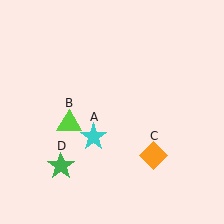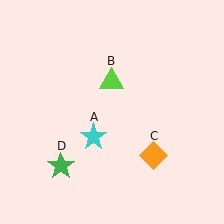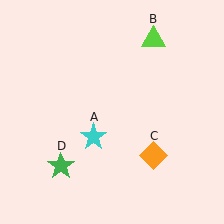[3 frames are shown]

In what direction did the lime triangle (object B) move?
The lime triangle (object B) moved up and to the right.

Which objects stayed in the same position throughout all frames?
Cyan star (object A) and orange diamond (object C) and green star (object D) remained stationary.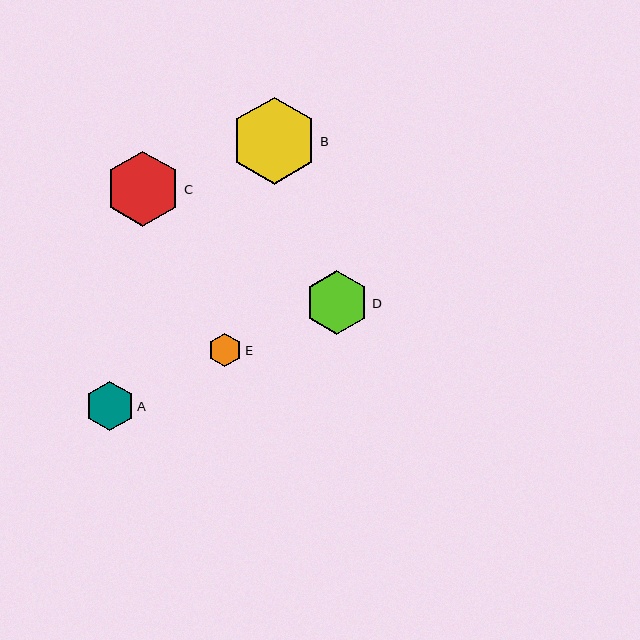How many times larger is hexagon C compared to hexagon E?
Hexagon C is approximately 2.2 times the size of hexagon E.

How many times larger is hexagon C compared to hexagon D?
Hexagon C is approximately 1.2 times the size of hexagon D.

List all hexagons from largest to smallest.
From largest to smallest: B, C, D, A, E.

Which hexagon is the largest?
Hexagon B is the largest with a size of approximately 87 pixels.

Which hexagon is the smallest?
Hexagon E is the smallest with a size of approximately 34 pixels.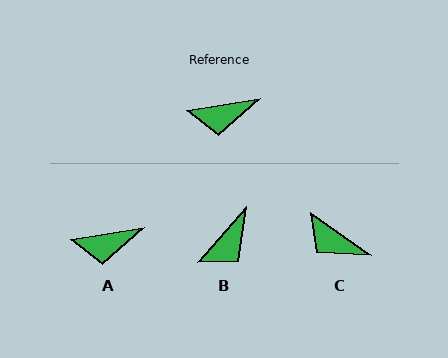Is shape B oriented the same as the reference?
No, it is off by about 40 degrees.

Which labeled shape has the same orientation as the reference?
A.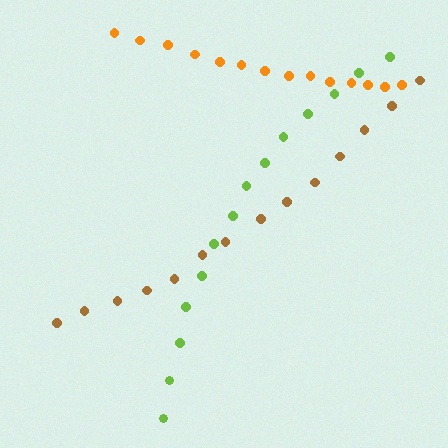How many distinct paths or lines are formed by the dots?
There are 3 distinct paths.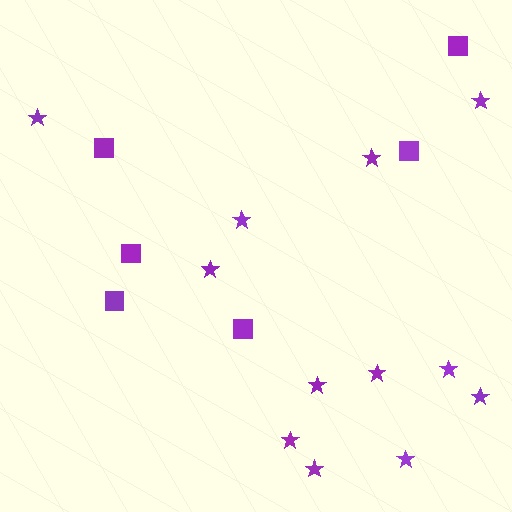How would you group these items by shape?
There are 2 groups: one group of stars (12) and one group of squares (6).